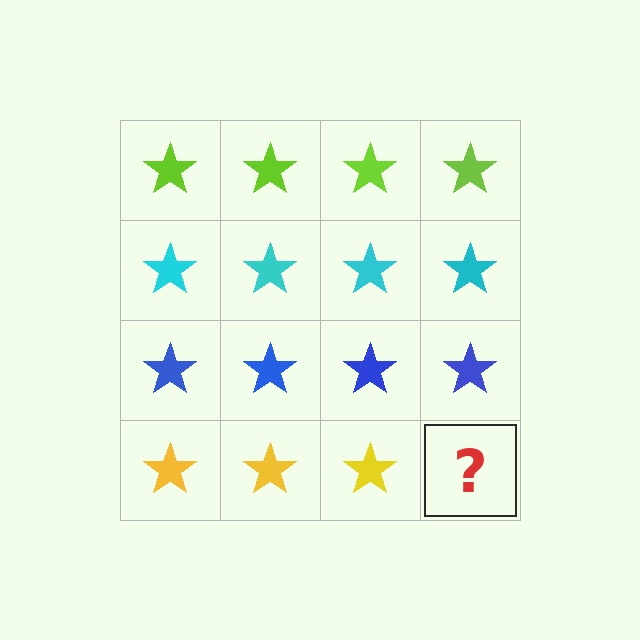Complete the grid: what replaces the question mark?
The question mark should be replaced with a yellow star.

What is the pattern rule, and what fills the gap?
The rule is that each row has a consistent color. The gap should be filled with a yellow star.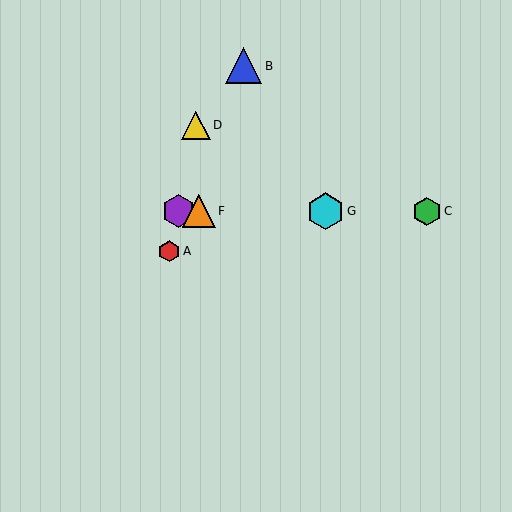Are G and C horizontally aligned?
Yes, both are at y≈211.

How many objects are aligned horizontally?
4 objects (C, E, F, G) are aligned horizontally.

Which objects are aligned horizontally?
Objects C, E, F, G are aligned horizontally.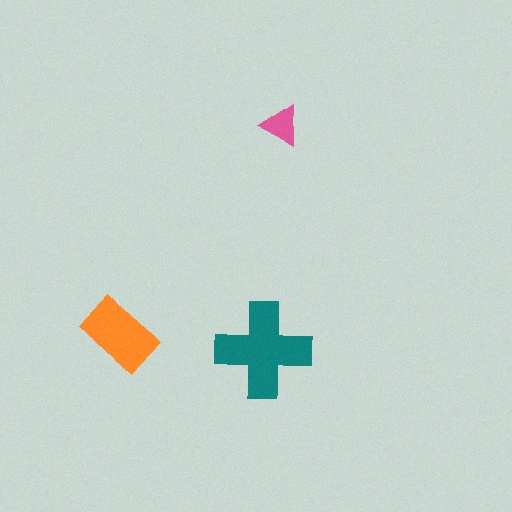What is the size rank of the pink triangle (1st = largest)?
3rd.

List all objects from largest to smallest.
The teal cross, the orange rectangle, the pink triangle.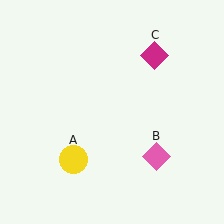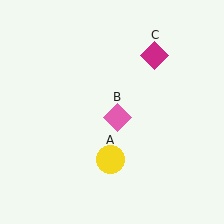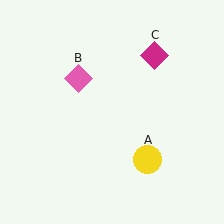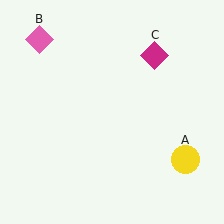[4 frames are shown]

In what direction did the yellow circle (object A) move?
The yellow circle (object A) moved right.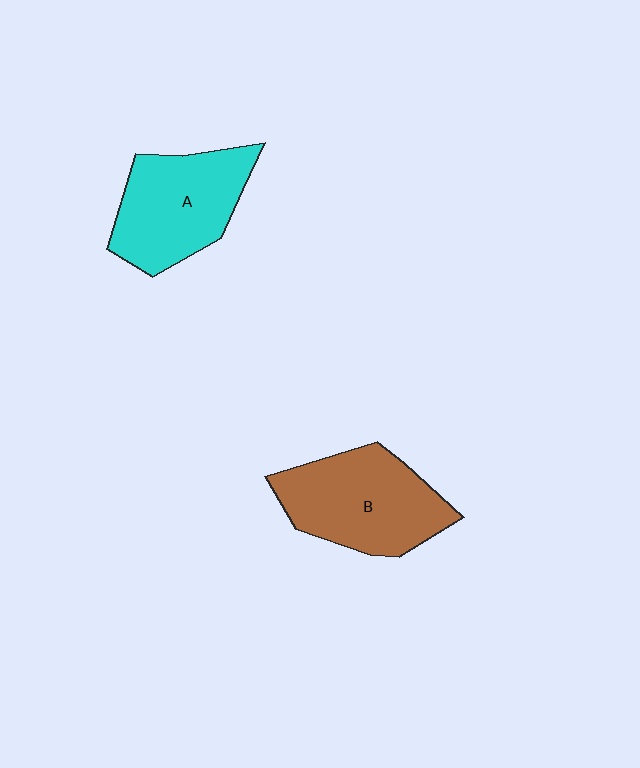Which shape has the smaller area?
Shape A (cyan).